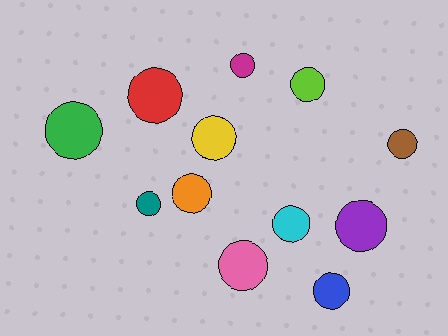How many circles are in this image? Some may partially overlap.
There are 12 circles.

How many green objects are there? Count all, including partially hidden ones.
There is 1 green object.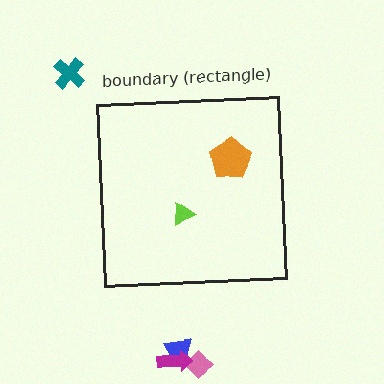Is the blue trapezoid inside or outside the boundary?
Outside.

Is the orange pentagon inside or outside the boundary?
Inside.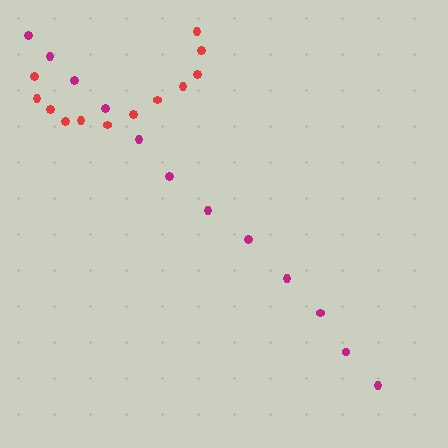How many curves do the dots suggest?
There are 2 distinct paths.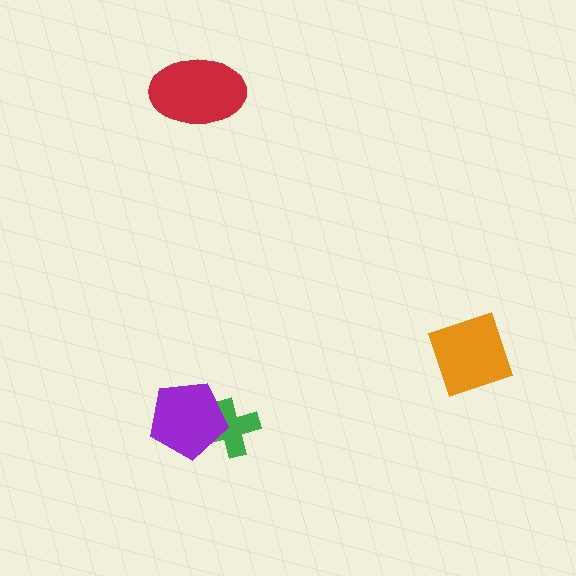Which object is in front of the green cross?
The purple pentagon is in front of the green cross.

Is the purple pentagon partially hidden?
No, no other shape covers it.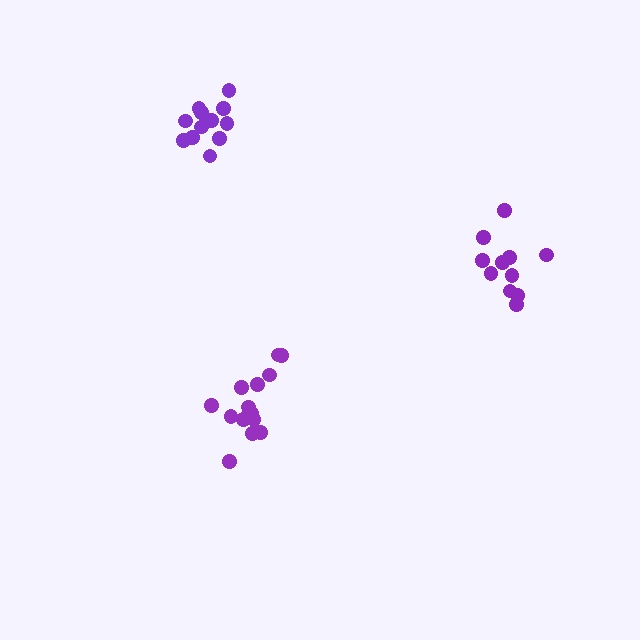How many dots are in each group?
Group 1: 16 dots, Group 2: 12 dots, Group 3: 11 dots (39 total).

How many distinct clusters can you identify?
There are 3 distinct clusters.